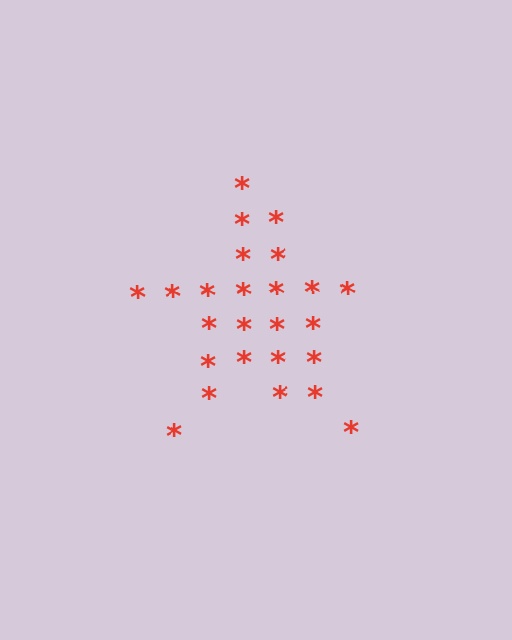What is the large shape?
The large shape is a star.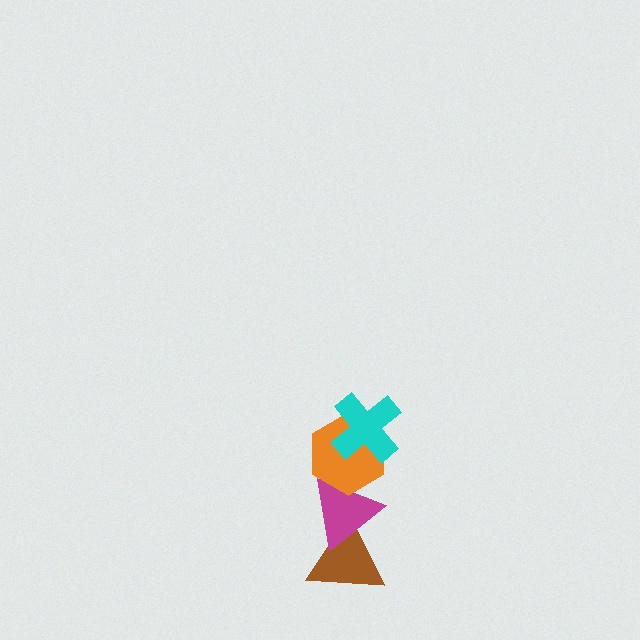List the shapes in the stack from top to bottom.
From top to bottom: the cyan cross, the orange hexagon, the magenta triangle, the brown triangle.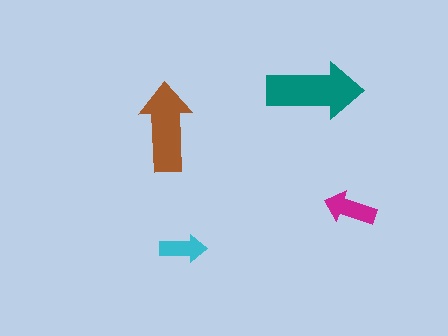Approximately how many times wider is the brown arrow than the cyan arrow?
About 2 times wider.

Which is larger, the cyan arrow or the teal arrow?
The teal one.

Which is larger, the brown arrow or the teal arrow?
The teal one.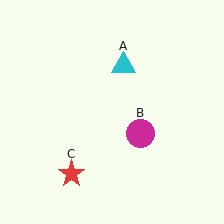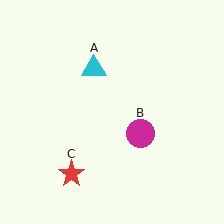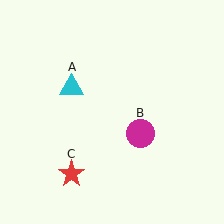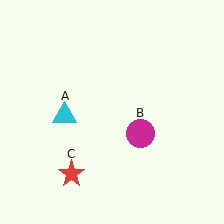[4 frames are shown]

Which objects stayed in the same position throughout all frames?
Magenta circle (object B) and red star (object C) remained stationary.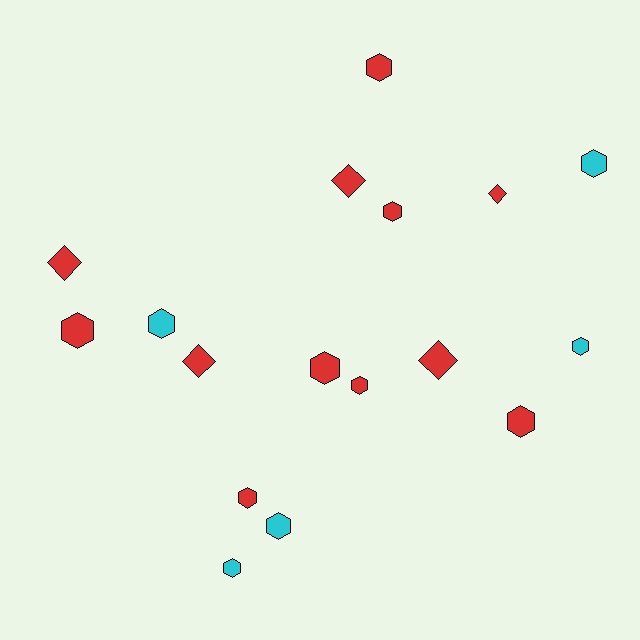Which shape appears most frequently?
Hexagon, with 12 objects.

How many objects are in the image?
There are 17 objects.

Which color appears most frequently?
Red, with 12 objects.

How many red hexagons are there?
There are 7 red hexagons.